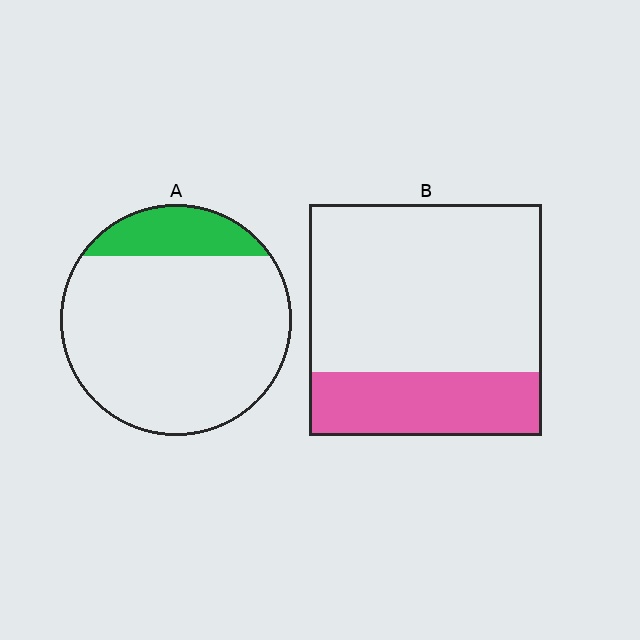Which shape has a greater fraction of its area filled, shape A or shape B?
Shape B.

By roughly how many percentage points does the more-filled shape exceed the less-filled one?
By roughly 10 percentage points (B over A).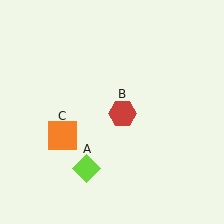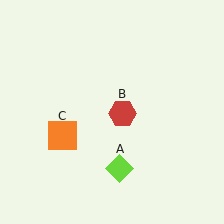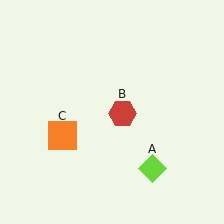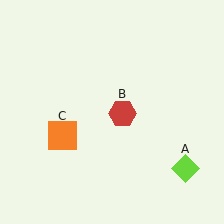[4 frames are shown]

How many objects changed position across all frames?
1 object changed position: lime diamond (object A).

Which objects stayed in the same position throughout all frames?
Red hexagon (object B) and orange square (object C) remained stationary.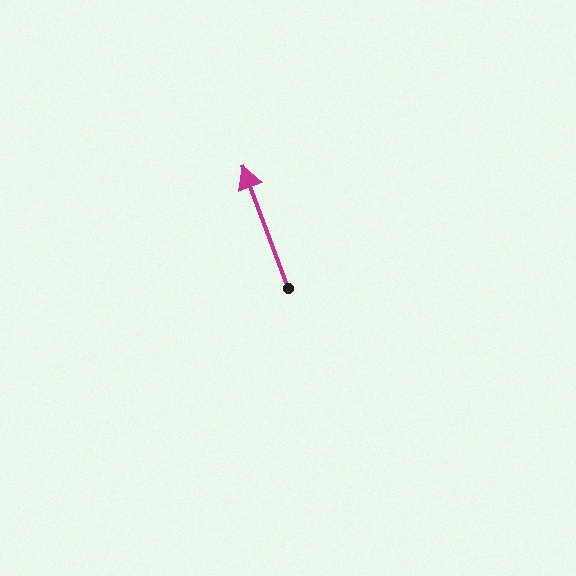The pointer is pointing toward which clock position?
Roughly 11 o'clock.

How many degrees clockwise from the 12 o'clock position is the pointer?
Approximately 340 degrees.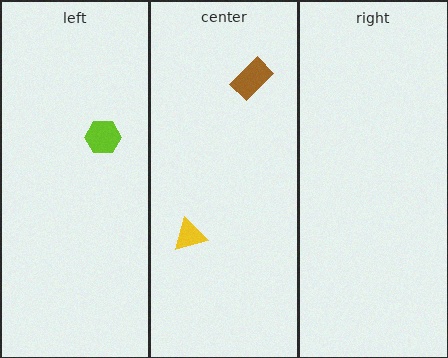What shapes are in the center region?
The yellow triangle, the brown rectangle.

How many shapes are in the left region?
1.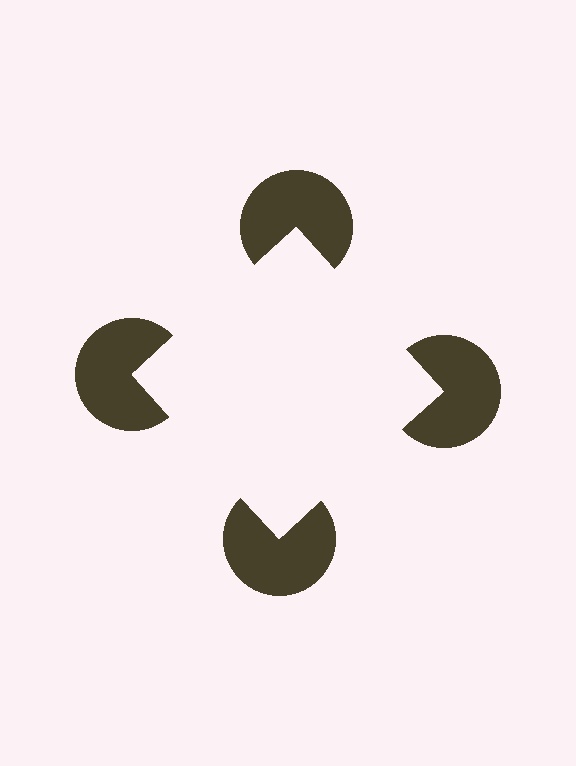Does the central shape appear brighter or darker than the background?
It typically appears slightly brighter than the background, even though no actual brightness change is drawn.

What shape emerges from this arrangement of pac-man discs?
An illusory square — its edges are inferred from the aligned wedge cuts in the pac-man discs, not physically drawn.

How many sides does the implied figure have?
4 sides.